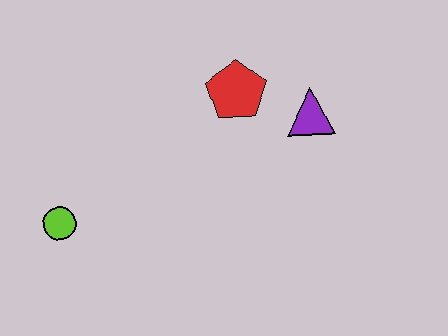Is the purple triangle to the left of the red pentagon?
No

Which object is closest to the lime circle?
The red pentagon is closest to the lime circle.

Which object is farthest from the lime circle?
The purple triangle is farthest from the lime circle.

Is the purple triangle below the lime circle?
No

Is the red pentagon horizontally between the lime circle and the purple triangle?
Yes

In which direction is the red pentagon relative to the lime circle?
The red pentagon is to the right of the lime circle.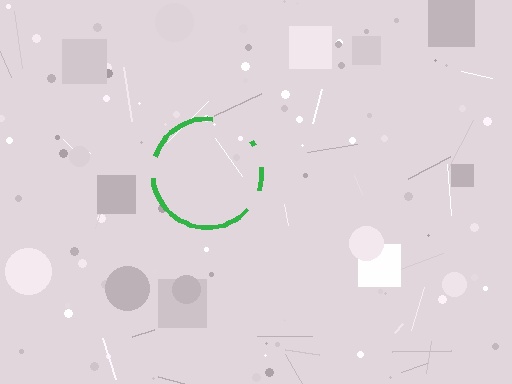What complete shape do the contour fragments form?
The contour fragments form a circle.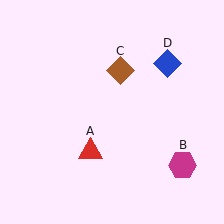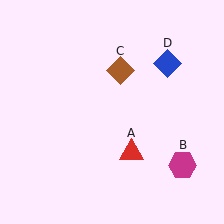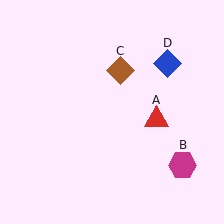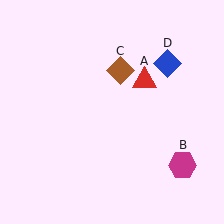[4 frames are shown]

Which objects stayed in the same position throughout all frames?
Magenta hexagon (object B) and brown diamond (object C) and blue diamond (object D) remained stationary.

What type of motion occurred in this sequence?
The red triangle (object A) rotated counterclockwise around the center of the scene.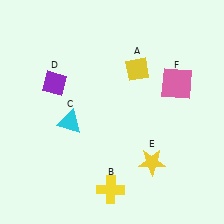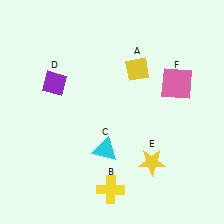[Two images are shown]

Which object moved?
The cyan triangle (C) moved right.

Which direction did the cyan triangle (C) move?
The cyan triangle (C) moved right.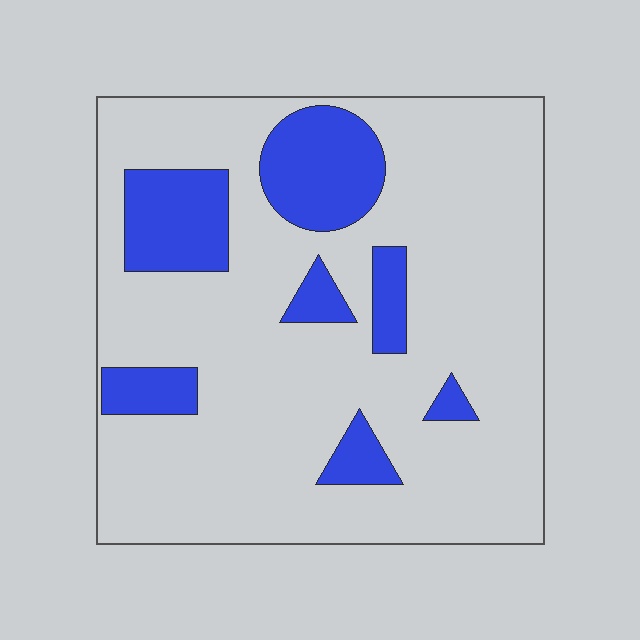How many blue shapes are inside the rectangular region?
7.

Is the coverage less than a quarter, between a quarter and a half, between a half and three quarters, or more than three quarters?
Less than a quarter.